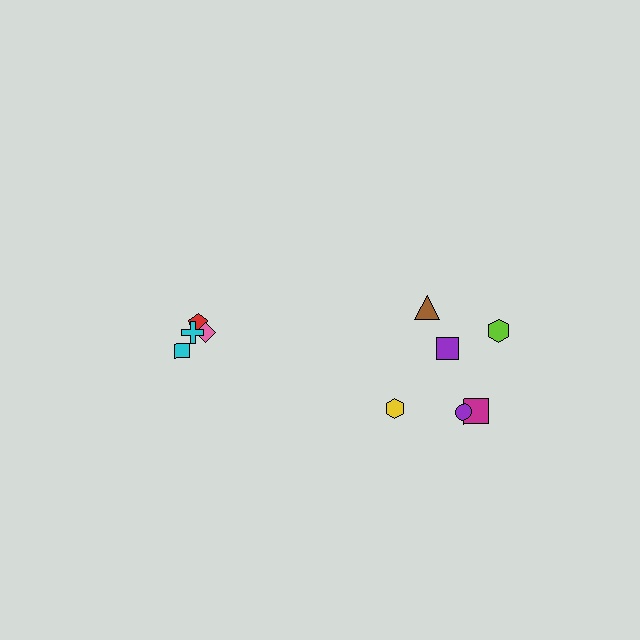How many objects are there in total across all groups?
There are 10 objects.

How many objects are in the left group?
There are 4 objects.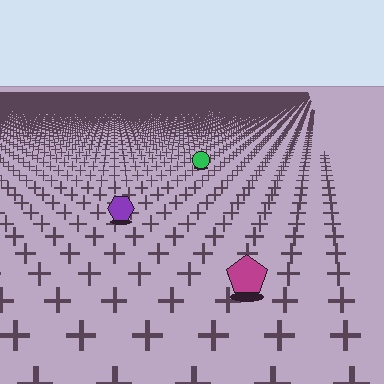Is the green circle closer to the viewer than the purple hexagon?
No. The purple hexagon is closer — you can tell from the texture gradient: the ground texture is coarser near it.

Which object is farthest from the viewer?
The green circle is farthest from the viewer. It appears smaller and the ground texture around it is denser.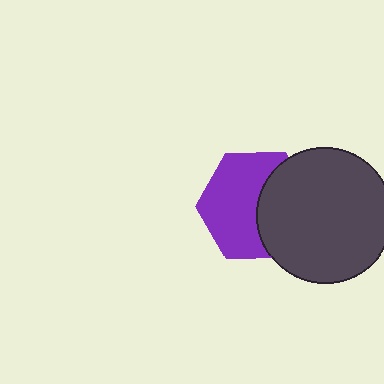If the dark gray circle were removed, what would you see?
You would see the complete purple hexagon.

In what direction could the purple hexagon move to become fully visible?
The purple hexagon could move left. That would shift it out from behind the dark gray circle entirely.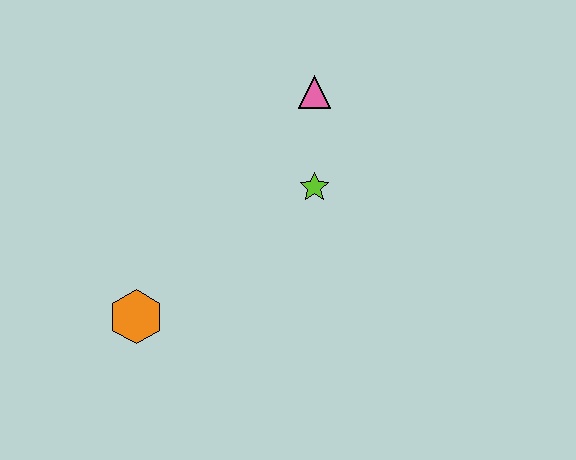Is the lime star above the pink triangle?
No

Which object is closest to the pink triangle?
The lime star is closest to the pink triangle.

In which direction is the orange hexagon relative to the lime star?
The orange hexagon is to the left of the lime star.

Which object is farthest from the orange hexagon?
The pink triangle is farthest from the orange hexagon.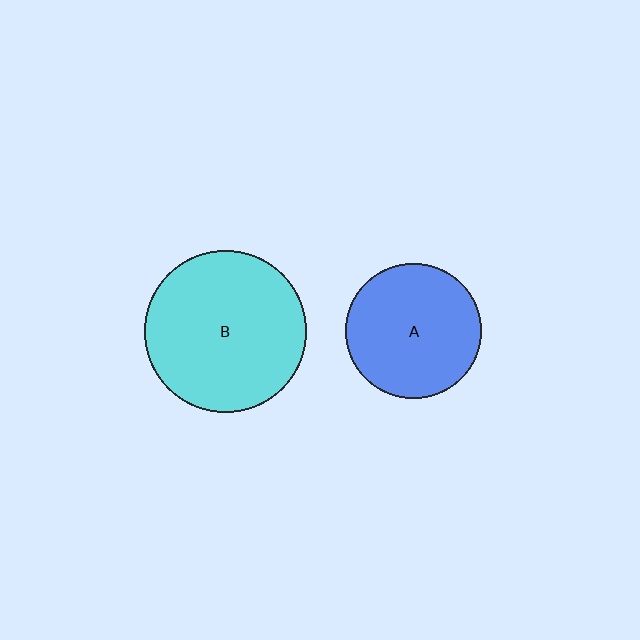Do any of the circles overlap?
No, none of the circles overlap.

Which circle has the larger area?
Circle B (cyan).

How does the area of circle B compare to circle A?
Approximately 1.4 times.